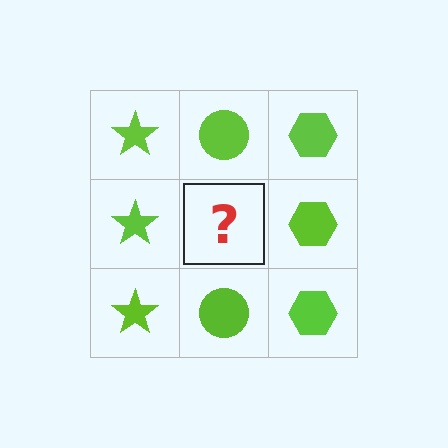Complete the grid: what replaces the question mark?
The question mark should be replaced with a lime circle.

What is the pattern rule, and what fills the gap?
The rule is that each column has a consistent shape. The gap should be filled with a lime circle.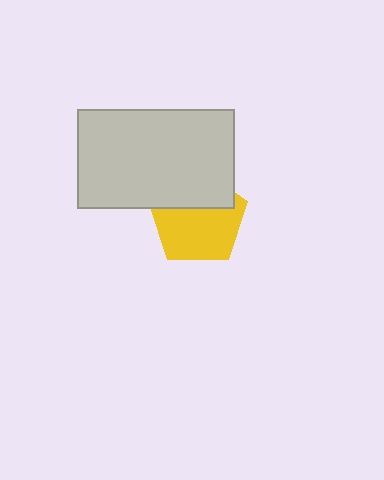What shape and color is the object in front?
The object in front is a light gray rectangle.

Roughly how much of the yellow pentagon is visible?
About half of it is visible (roughly 62%).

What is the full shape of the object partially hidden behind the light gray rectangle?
The partially hidden object is a yellow pentagon.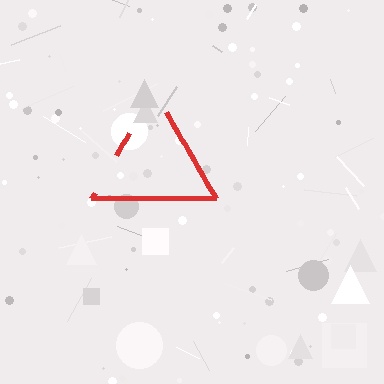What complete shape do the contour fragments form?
The contour fragments form a triangle.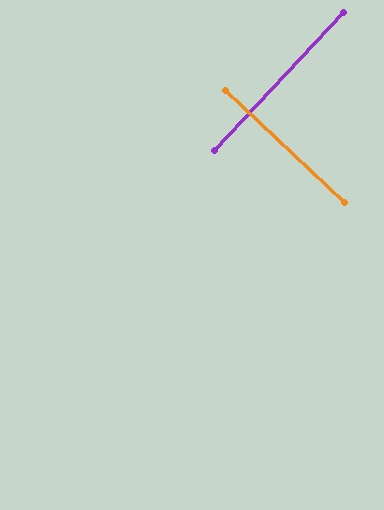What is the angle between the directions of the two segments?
Approximately 90 degrees.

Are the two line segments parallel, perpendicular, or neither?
Perpendicular — they meet at approximately 90°.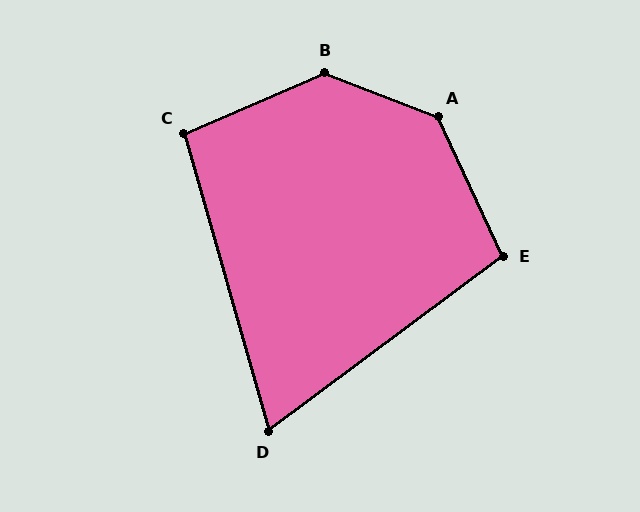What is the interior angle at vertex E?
Approximately 102 degrees (obtuse).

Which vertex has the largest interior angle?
B, at approximately 136 degrees.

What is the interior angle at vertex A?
Approximately 136 degrees (obtuse).